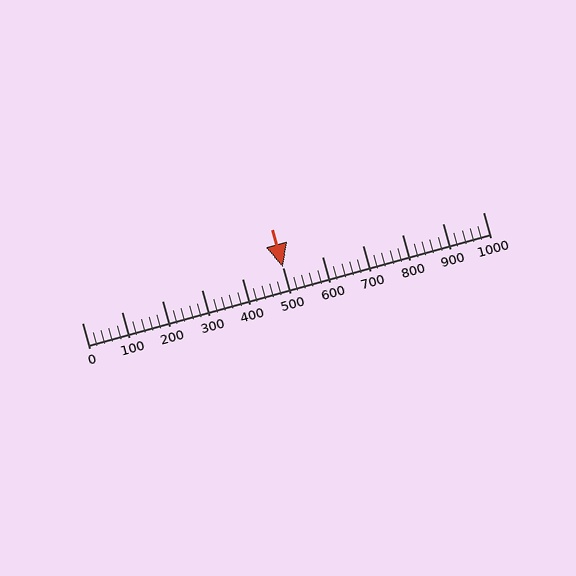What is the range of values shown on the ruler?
The ruler shows values from 0 to 1000.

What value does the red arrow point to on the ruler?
The red arrow points to approximately 500.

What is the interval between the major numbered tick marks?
The major tick marks are spaced 100 units apart.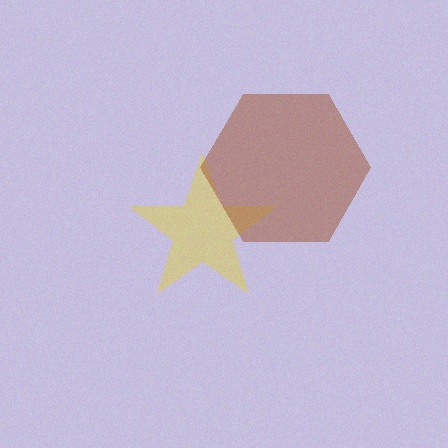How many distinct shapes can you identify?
There are 2 distinct shapes: a yellow star, a brown hexagon.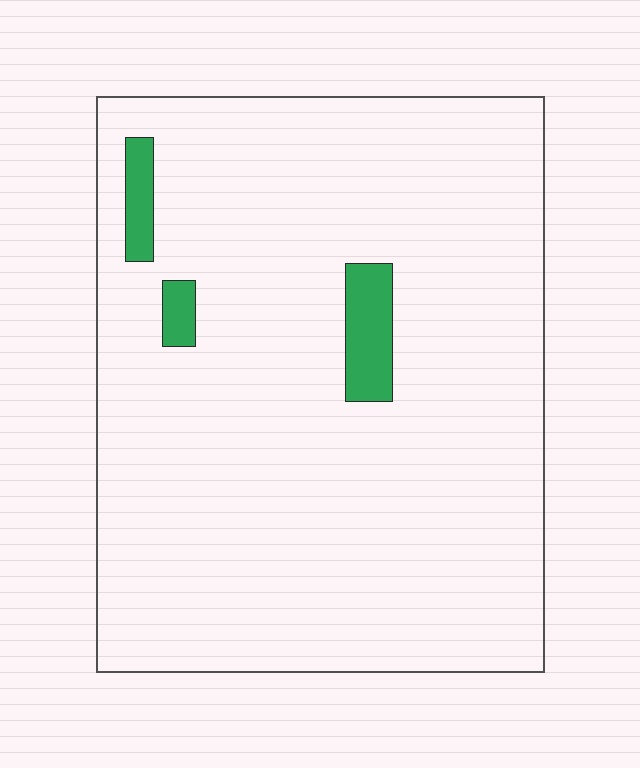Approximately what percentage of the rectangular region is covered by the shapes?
Approximately 5%.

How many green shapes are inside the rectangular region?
3.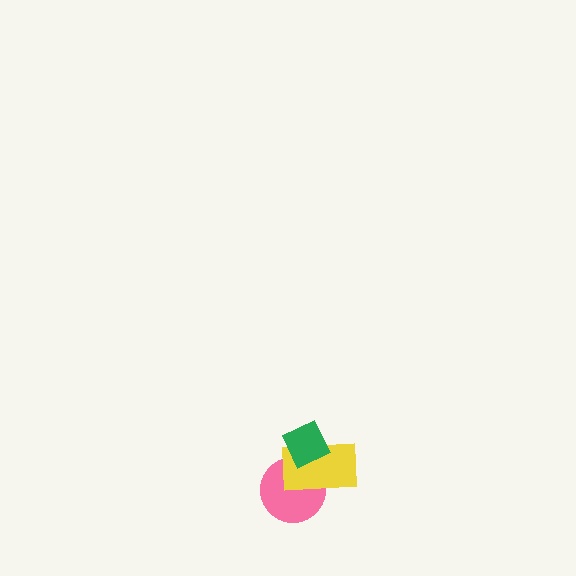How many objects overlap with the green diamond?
2 objects overlap with the green diamond.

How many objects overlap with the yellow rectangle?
2 objects overlap with the yellow rectangle.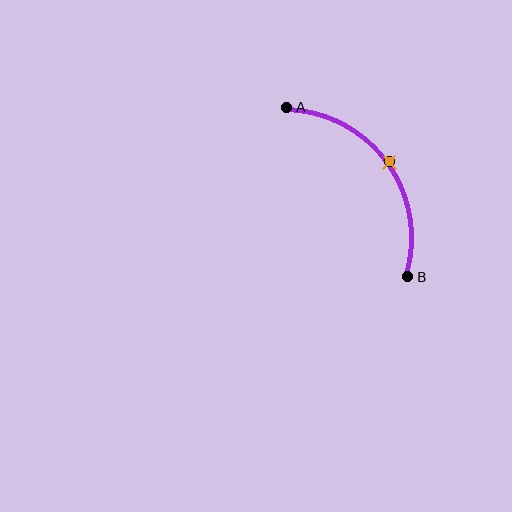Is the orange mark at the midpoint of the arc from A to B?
Yes. The orange mark lies on the arc at equal arc-length from both A and B — it is the arc midpoint.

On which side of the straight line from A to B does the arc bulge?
The arc bulges above and to the right of the straight line connecting A and B.